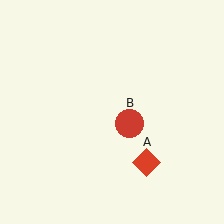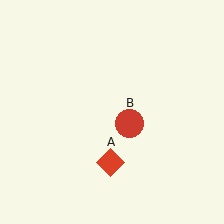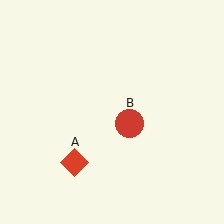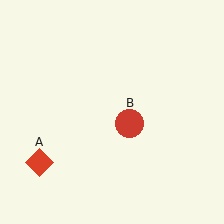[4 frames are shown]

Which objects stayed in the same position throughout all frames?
Red circle (object B) remained stationary.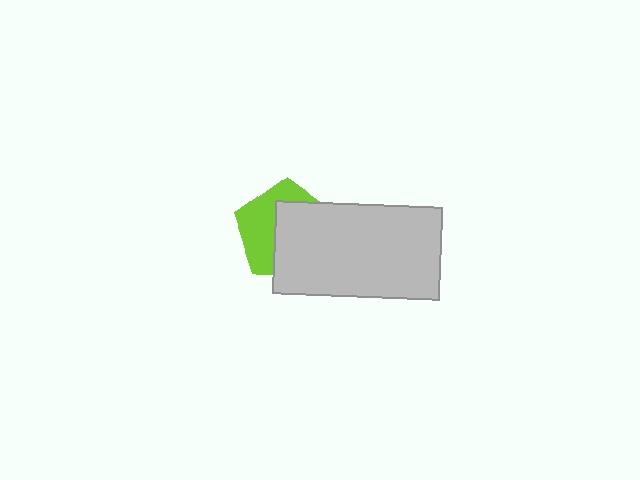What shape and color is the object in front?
The object in front is a light gray rectangle.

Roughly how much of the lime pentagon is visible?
A small part of it is visible (roughly 43%).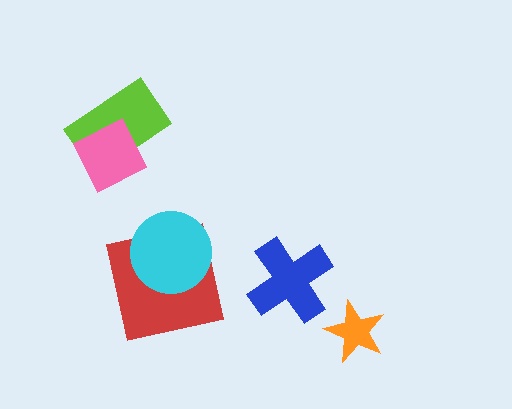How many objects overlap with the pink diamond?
1 object overlaps with the pink diamond.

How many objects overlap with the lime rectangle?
1 object overlaps with the lime rectangle.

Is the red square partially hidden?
Yes, it is partially covered by another shape.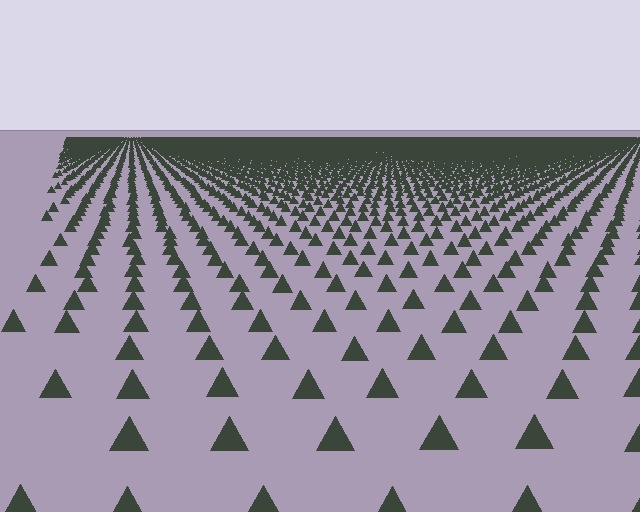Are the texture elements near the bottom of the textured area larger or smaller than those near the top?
Larger. Near the bottom, elements are closer to the viewer and appear at a bigger on-screen size.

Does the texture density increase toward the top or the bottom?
Density increases toward the top.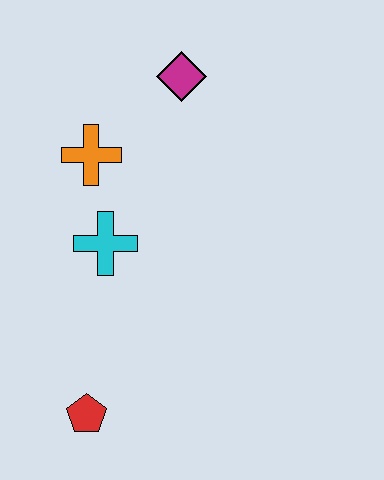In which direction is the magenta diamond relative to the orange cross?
The magenta diamond is to the right of the orange cross.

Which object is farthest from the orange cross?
The red pentagon is farthest from the orange cross.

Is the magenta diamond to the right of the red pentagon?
Yes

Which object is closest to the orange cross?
The cyan cross is closest to the orange cross.